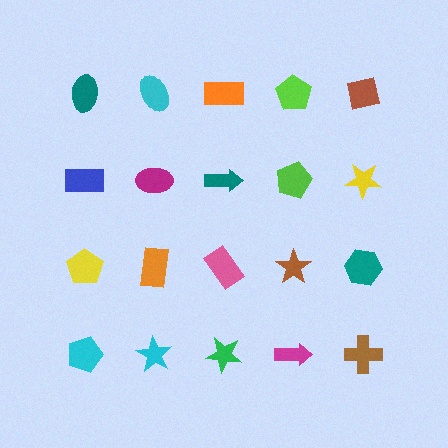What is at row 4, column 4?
A magenta arrow.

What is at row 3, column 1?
A yellow pentagon.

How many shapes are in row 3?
5 shapes.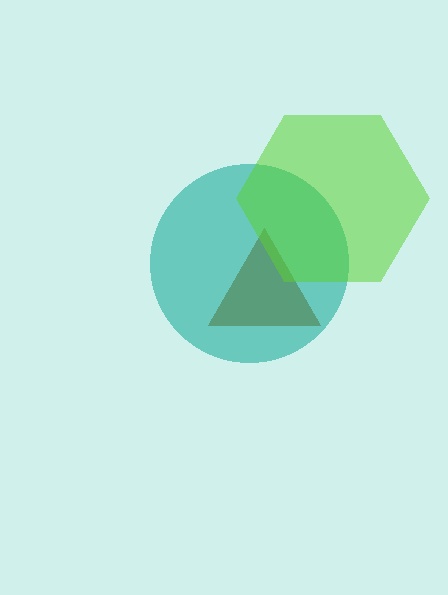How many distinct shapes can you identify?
There are 3 distinct shapes: a brown triangle, a teal circle, a lime hexagon.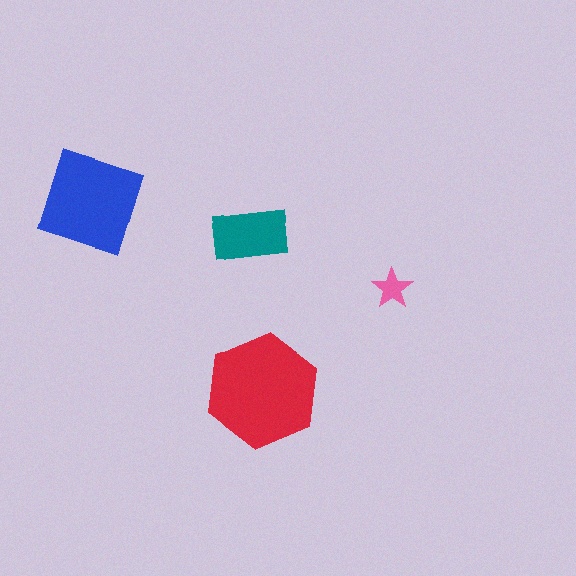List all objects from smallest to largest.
The pink star, the teal rectangle, the blue square, the red hexagon.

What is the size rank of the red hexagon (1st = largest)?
1st.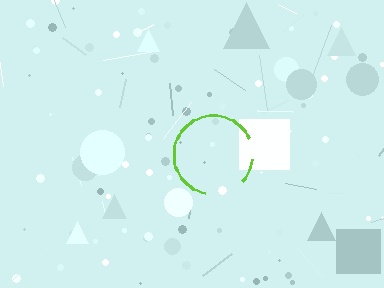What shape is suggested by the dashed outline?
The dashed outline suggests a circle.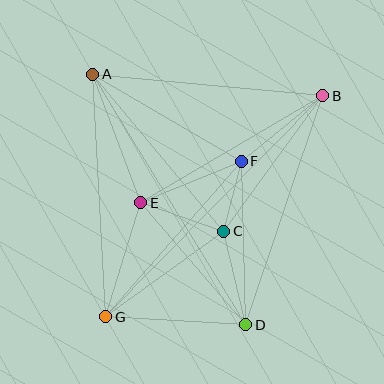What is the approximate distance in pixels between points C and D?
The distance between C and D is approximately 96 pixels.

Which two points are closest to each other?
Points C and F are closest to each other.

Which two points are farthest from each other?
Points B and G are farthest from each other.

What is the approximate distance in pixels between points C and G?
The distance between C and G is approximately 146 pixels.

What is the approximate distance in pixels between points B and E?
The distance between B and E is approximately 211 pixels.